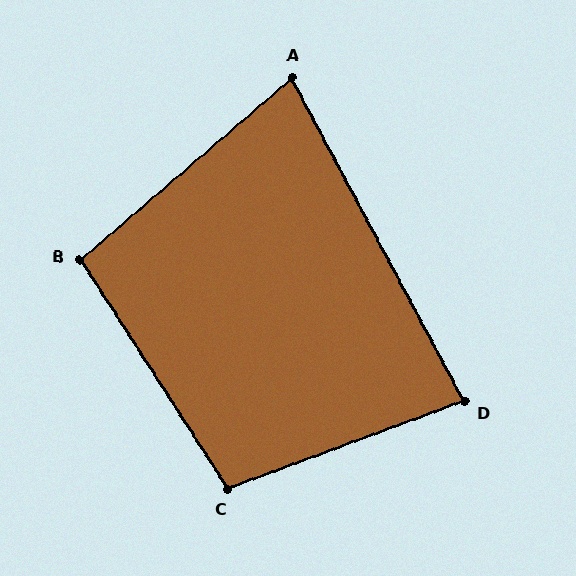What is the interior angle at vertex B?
Approximately 98 degrees (obtuse).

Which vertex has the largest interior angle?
C, at approximately 103 degrees.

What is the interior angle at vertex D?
Approximately 82 degrees (acute).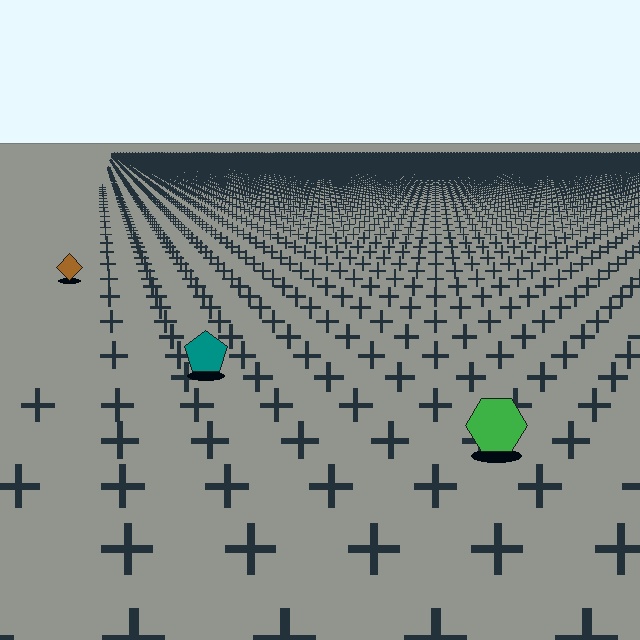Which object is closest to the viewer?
The green hexagon is closest. The texture marks near it are larger and more spread out.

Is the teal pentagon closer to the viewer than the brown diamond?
Yes. The teal pentagon is closer — you can tell from the texture gradient: the ground texture is coarser near it.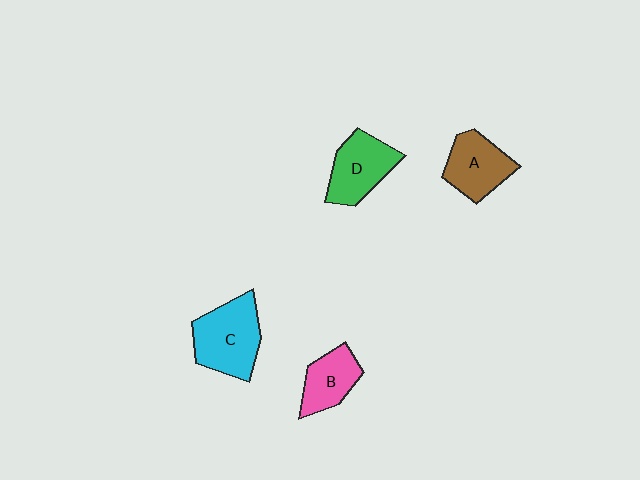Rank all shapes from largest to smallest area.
From largest to smallest: C (cyan), D (green), A (brown), B (pink).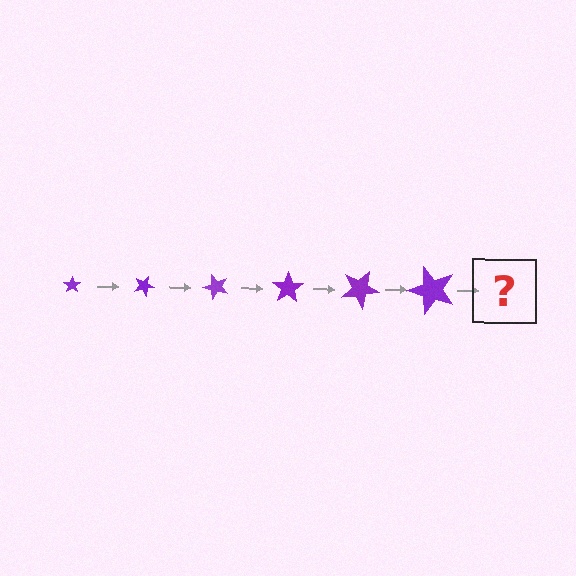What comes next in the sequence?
The next element should be a star, larger than the previous one and rotated 150 degrees from the start.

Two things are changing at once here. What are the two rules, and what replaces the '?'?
The two rules are that the star grows larger each step and it rotates 25 degrees each step. The '?' should be a star, larger than the previous one and rotated 150 degrees from the start.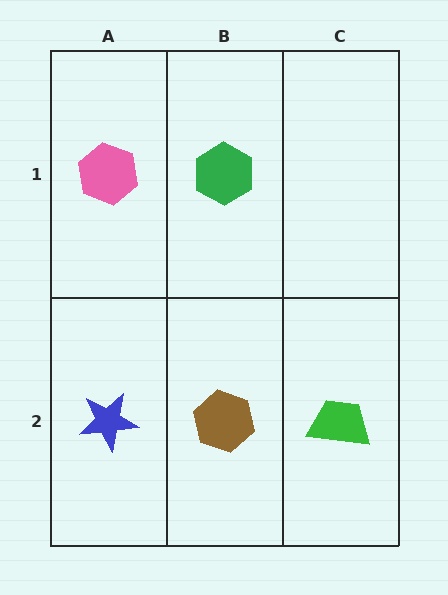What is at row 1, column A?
A pink hexagon.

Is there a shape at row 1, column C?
No, that cell is empty.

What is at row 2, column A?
A blue star.